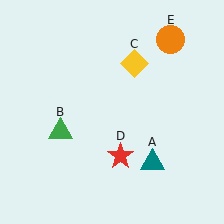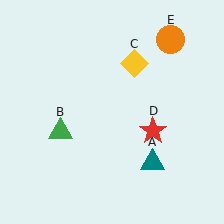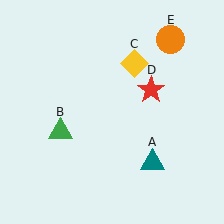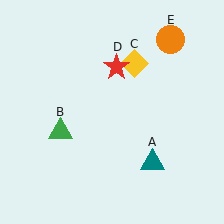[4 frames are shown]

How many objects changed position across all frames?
1 object changed position: red star (object D).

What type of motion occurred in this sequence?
The red star (object D) rotated counterclockwise around the center of the scene.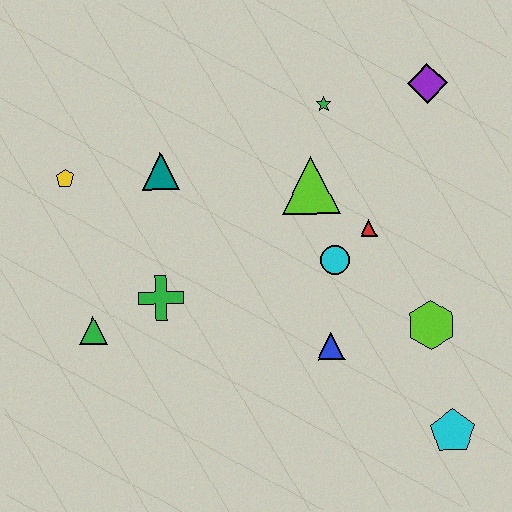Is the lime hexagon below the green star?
Yes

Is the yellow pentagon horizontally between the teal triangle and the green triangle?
No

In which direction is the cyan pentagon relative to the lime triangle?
The cyan pentagon is below the lime triangle.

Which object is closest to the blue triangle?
The cyan circle is closest to the blue triangle.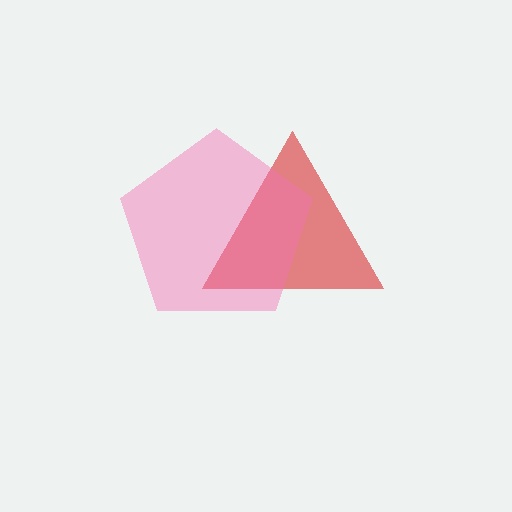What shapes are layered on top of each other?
The layered shapes are: a red triangle, a pink pentagon.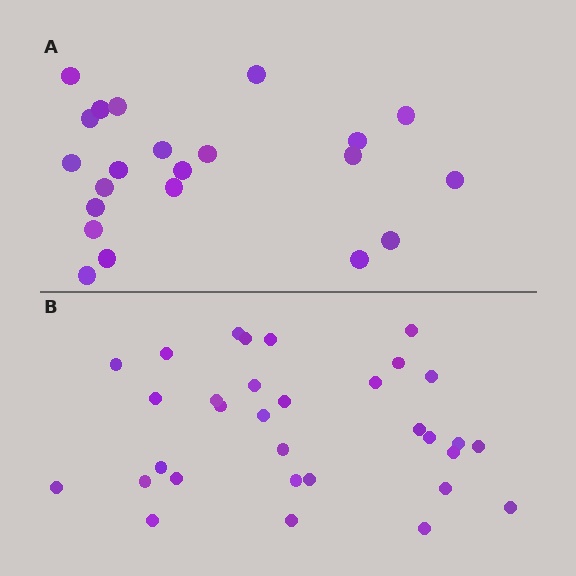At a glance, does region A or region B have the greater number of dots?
Region B (the bottom region) has more dots.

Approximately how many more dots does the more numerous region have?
Region B has roughly 10 or so more dots than region A.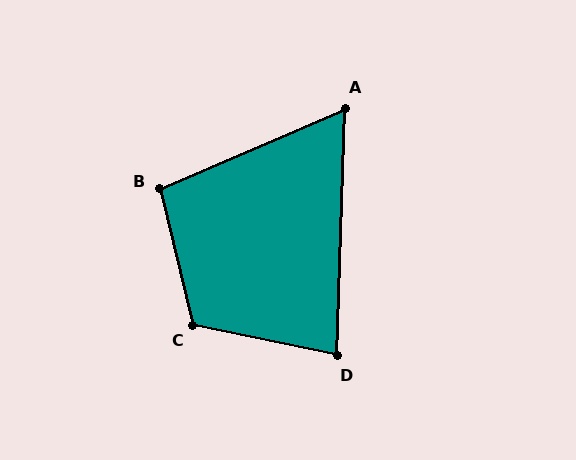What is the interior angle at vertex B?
Approximately 100 degrees (obtuse).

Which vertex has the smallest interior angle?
A, at approximately 65 degrees.